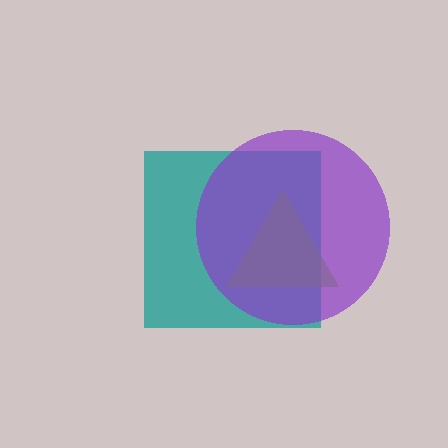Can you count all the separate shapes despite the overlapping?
Yes, there are 3 separate shapes.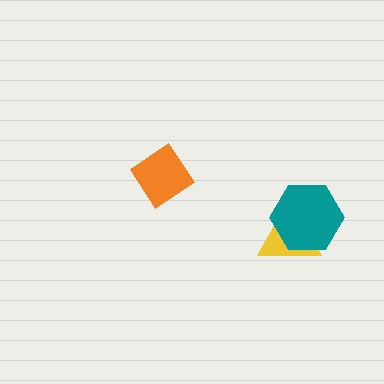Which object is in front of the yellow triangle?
The teal hexagon is in front of the yellow triangle.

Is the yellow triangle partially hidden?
Yes, it is partially covered by another shape.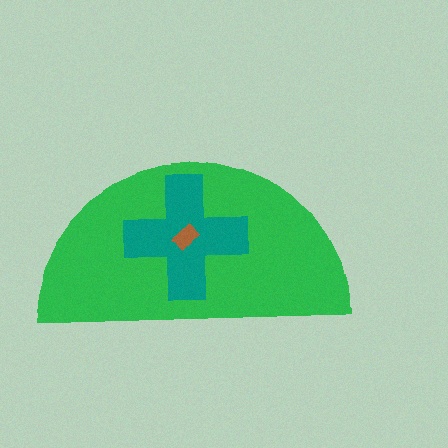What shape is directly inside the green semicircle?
The teal cross.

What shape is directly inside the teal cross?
The brown rectangle.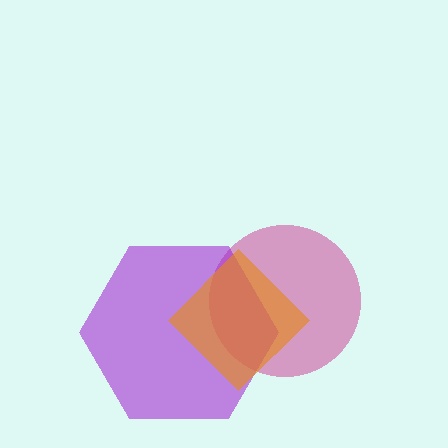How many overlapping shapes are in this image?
There are 3 overlapping shapes in the image.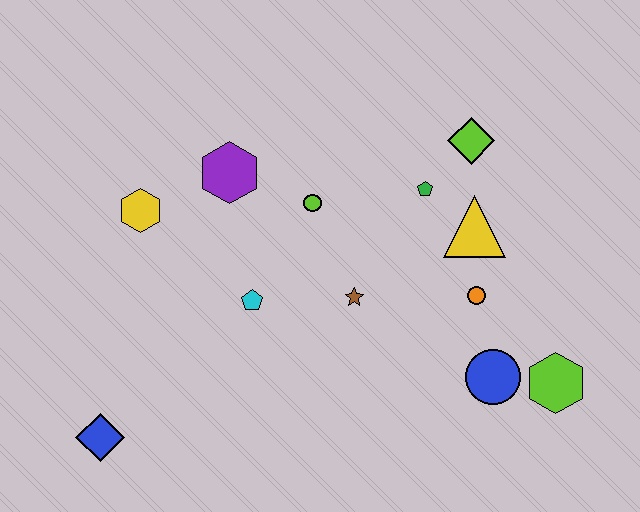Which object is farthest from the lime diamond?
The blue diamond is farthest from the lime diamond.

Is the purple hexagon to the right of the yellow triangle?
No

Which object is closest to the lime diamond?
The green pentagon is closest to the lime diamond.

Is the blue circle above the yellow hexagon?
No